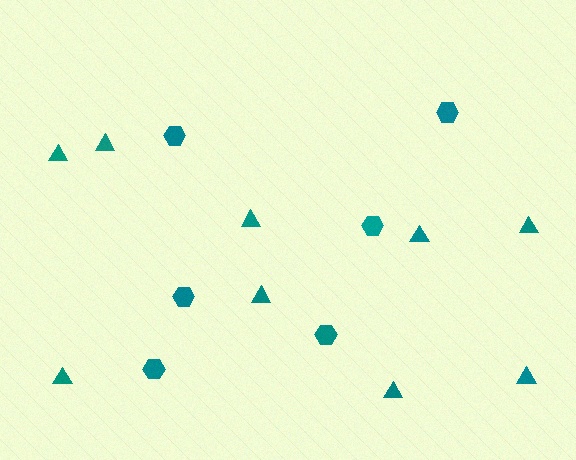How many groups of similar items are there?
There are 2 groups: one group of hexagons (6) and one group of triangles (9).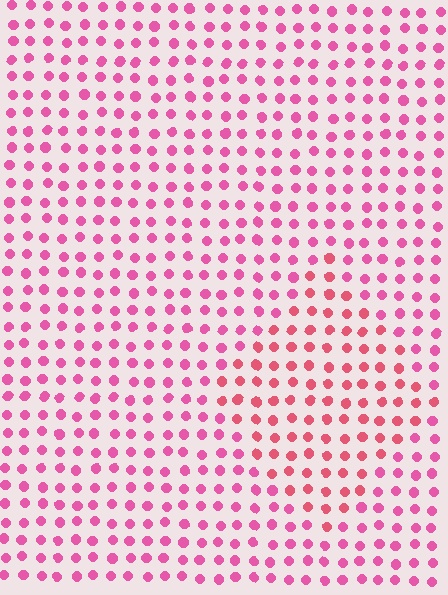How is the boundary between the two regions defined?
The boundary is defined purely by a slight shift in hue (about 22 degrees). Spacing, size, and orientation are identical on both sides.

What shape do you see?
I see a diamond.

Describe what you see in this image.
The image is filled with small pink elements in a uniform arrangement. A diamond-shaped region is visible where the elements are tinted to a slightly different hue, forming a subtle color boundary.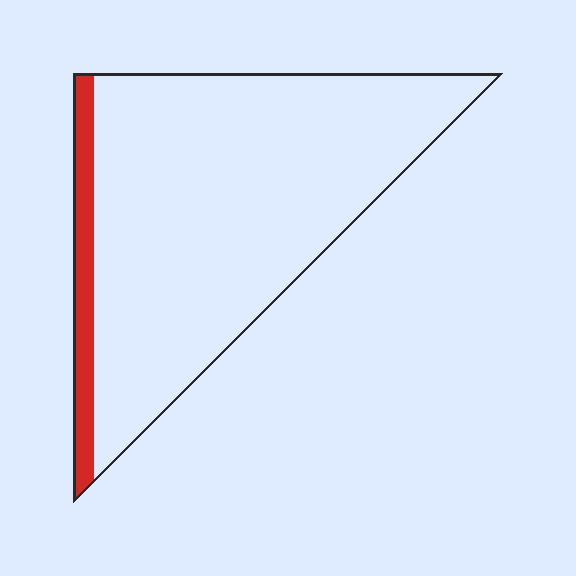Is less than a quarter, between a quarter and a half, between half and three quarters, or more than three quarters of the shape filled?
Less than a quarter.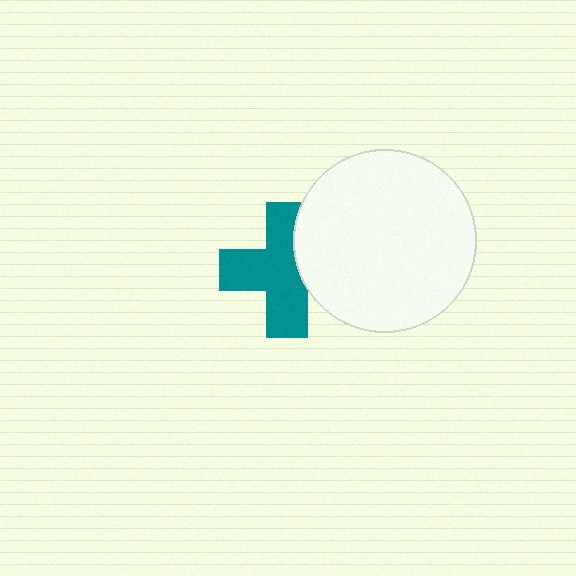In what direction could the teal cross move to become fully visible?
The teal cross could move left. That would shift it out from behind the white circle entirely.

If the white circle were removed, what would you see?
You would see the complete teal cross.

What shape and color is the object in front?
The object in front is a white circle.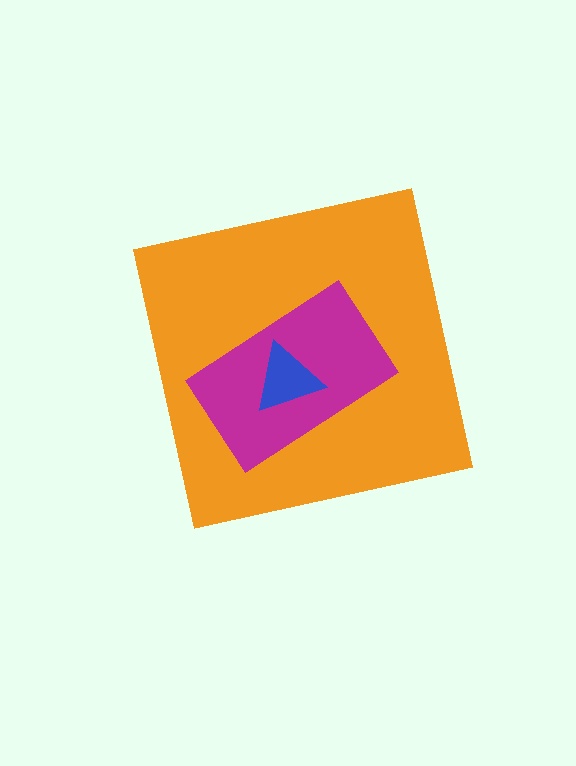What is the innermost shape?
The blue triangle.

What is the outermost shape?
The orange square.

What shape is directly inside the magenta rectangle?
The blue triangle.